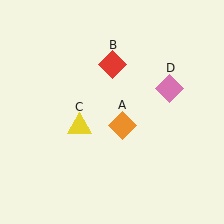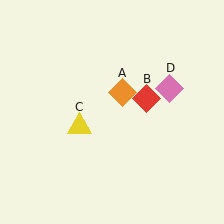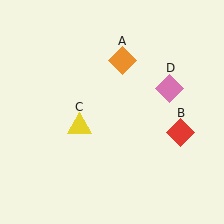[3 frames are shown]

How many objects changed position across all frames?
2 objects changed position: orange diamond (object A), red diamond (object B).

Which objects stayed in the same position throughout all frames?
Yellow triangle (object C) and pink diamond (object D) remained stationary.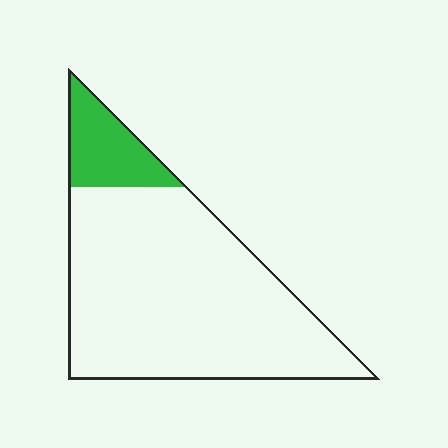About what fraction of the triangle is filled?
About one sixth (1/6).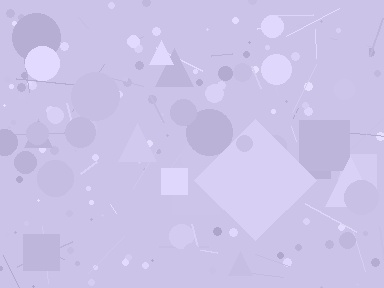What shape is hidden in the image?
A diamond is hidden in the image.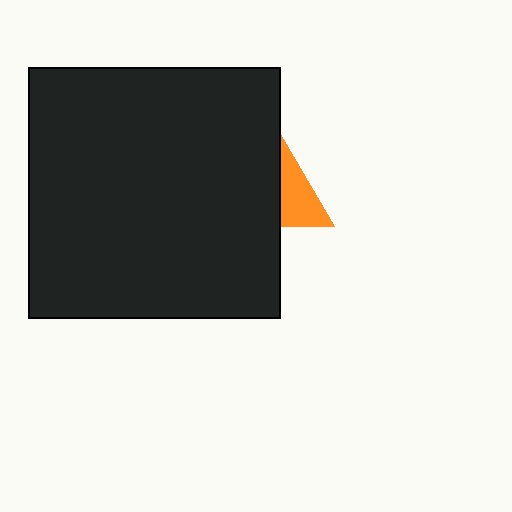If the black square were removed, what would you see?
You would see the complete orange triangle.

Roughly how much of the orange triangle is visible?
A small part of it is visible (roughly 34%).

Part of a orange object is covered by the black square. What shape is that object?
It is a triangle.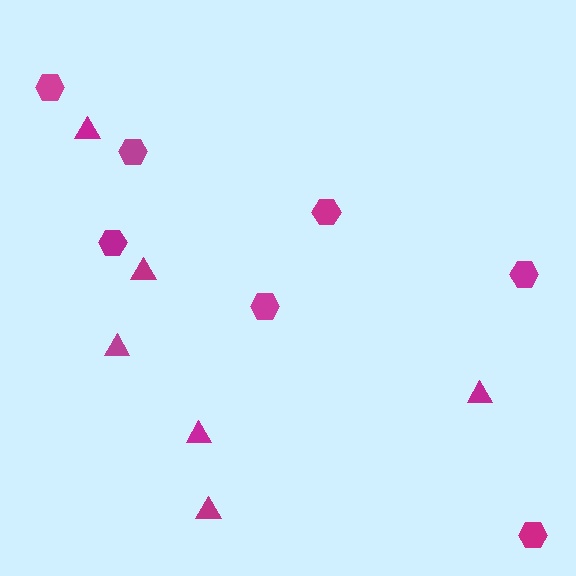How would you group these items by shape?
There are 2 groups: one group of triangles (6) and one group of hexagons (7).